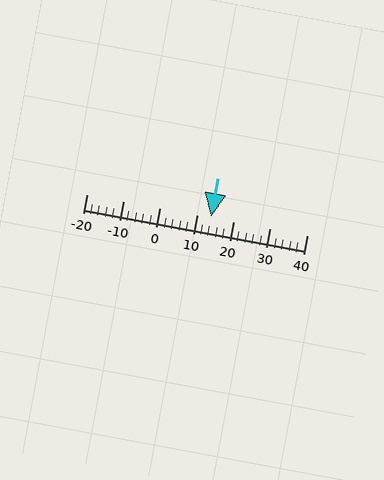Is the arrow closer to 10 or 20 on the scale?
The arrow is closer to 10.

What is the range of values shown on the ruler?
The ruler shows values from -20 to 40.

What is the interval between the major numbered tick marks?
The major tick marks are spaced 10 units apart.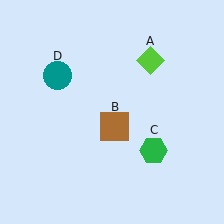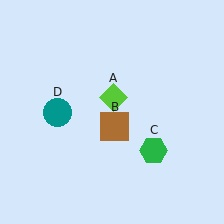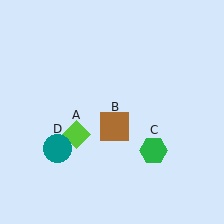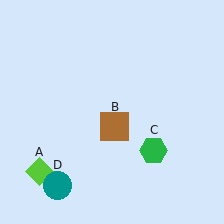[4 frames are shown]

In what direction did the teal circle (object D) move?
The teal circle (object D) moved down.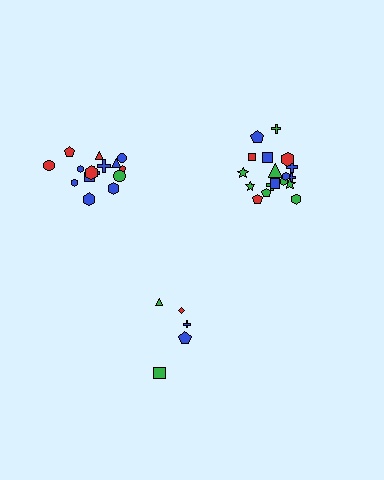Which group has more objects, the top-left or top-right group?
The top-right group.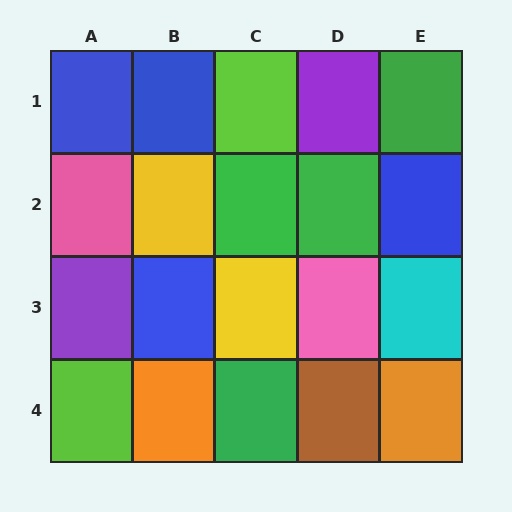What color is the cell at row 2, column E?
Blue.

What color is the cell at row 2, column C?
Green.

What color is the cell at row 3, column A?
Purple.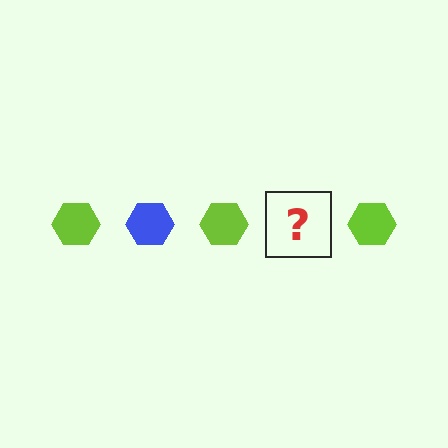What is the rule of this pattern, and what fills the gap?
The rule is that the pattern cycles through lime, blue hexagons. The gap should be filled with a blue hexagon.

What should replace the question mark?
The question mark should be replaced with a blue hexagon.